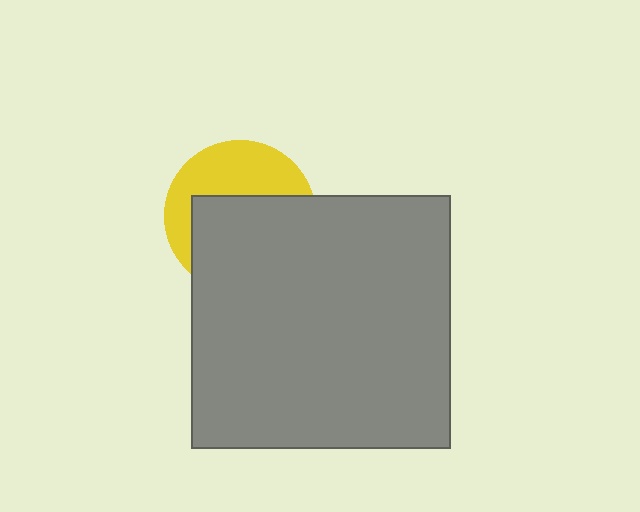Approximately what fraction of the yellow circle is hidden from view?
Roughly 58% of the yellow circle is hidden behind the gray rectangle.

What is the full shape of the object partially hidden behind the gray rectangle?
The partially hidden object is a yellow circle.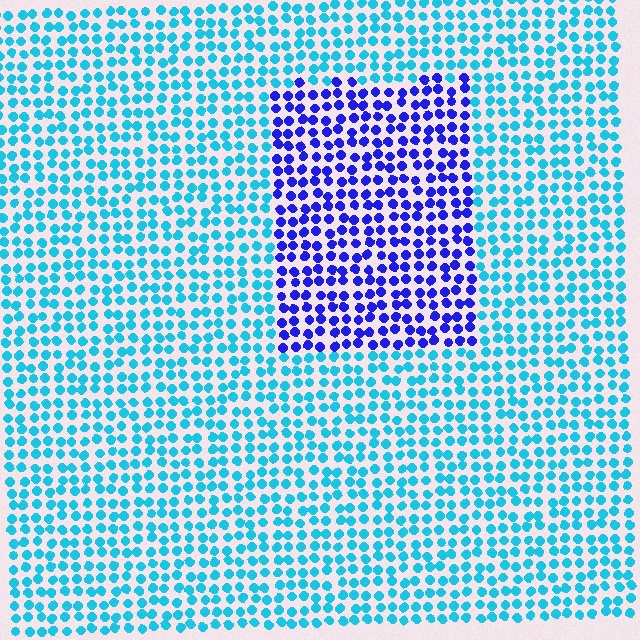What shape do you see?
I see a rectangle.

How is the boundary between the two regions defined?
The boundary is defined purely by a slight shift in hue (about 53 degrees). Spacing, size, and orientation are identical on both sides.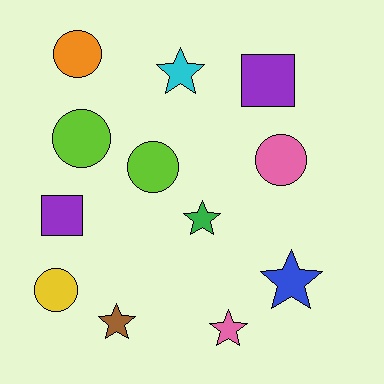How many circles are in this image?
There are 5 circles.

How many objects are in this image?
There are 12 objects.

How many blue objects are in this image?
There is 1 blue object.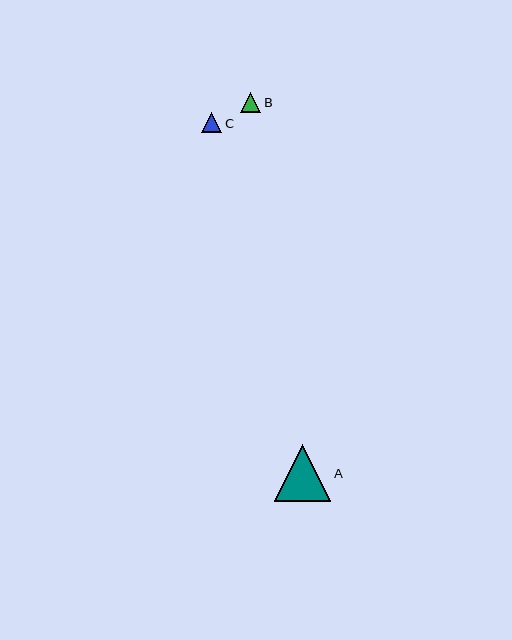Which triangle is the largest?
Triangle A is the largest with a size of approximately 57 pixels.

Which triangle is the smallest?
Triangle C is the smallest with a size of approximately 20 pixels.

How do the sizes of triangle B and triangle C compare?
Triangle B and triangle C are approximately the same size.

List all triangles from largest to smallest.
From largest to smallest: A, B, C.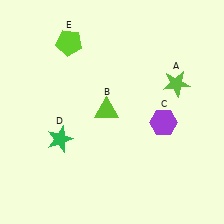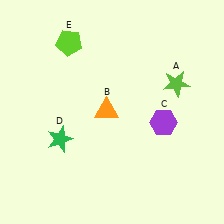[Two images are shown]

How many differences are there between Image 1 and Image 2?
There is 1 difference between the two images.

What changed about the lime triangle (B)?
In Image 1, B is lime. In Image 2, it changed to orange.